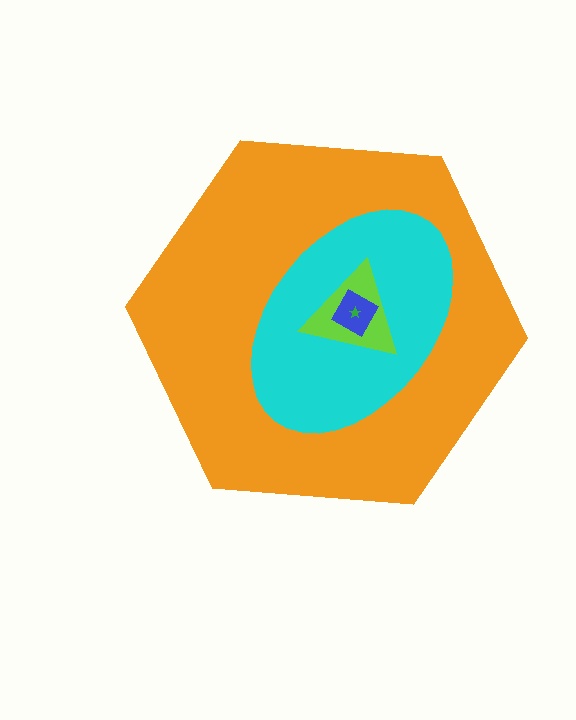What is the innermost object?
The green star.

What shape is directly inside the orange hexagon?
The cyan ellipse.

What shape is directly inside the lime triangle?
The blue diamond.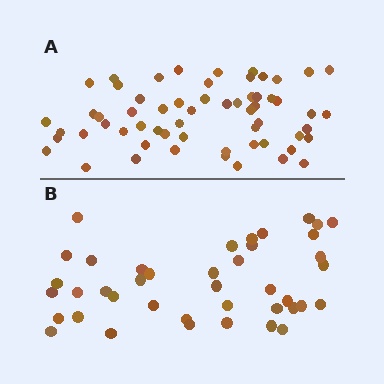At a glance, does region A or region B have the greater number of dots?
Region A (the top region) has more dots.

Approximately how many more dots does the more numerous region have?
Region A has approximately 20 more dots than region B.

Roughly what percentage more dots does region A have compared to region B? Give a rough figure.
About 45% more.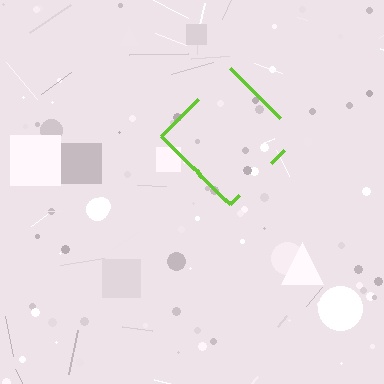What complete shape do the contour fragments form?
The contour fragments form a diamond.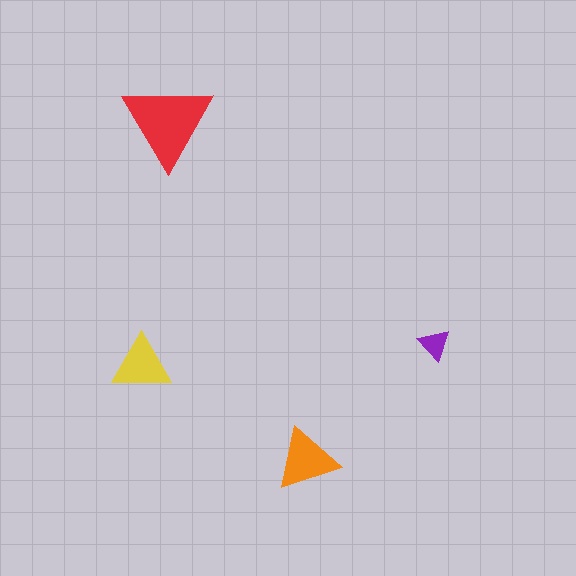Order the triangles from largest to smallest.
the red one, the orange one, the yellow one, the purple one.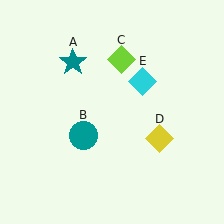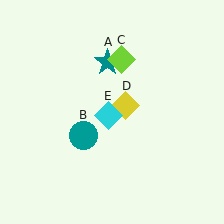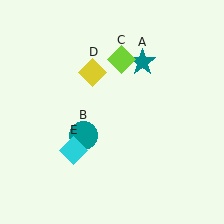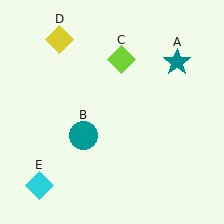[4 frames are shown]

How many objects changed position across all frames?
3 objects changed position: teal star (object A), yellow diamond (object D), cyan diamond (object E).